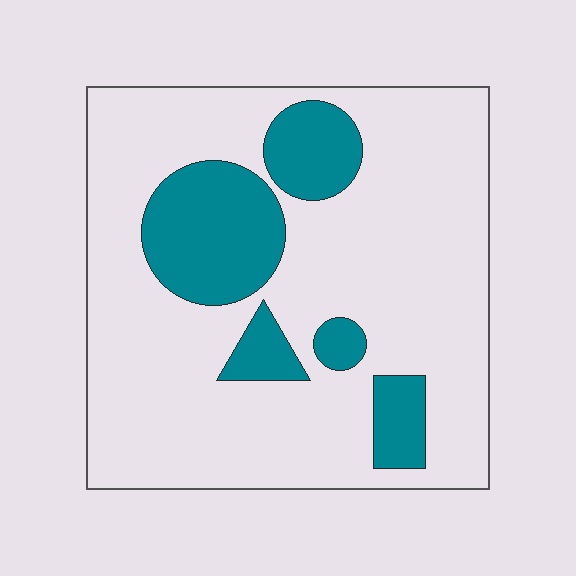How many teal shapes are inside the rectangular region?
5.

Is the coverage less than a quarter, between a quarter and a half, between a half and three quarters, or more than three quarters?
Less than a quarter.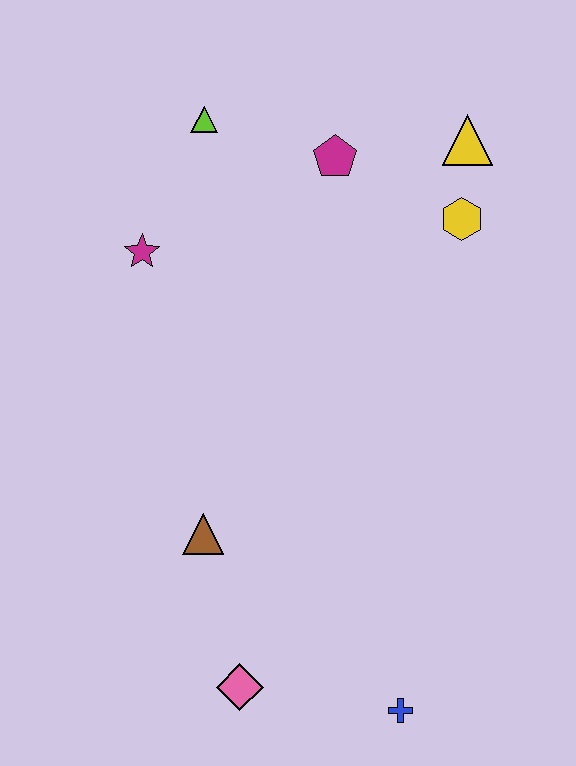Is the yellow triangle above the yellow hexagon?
Yes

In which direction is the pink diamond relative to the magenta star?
The pink diamond is below the magenta star.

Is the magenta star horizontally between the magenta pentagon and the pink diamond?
No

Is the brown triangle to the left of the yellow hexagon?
Yes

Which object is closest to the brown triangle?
The pink diamond is closest to the brown triangle.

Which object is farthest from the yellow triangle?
The pink diamond is farthest from the yellow triangle.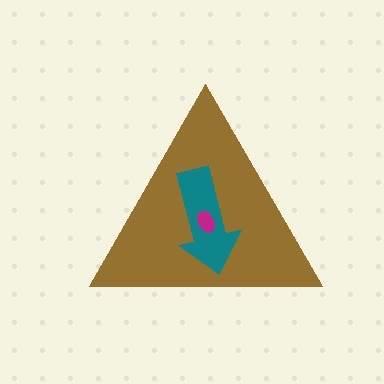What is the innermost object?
The magenta ellipse.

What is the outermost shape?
The brown triangle.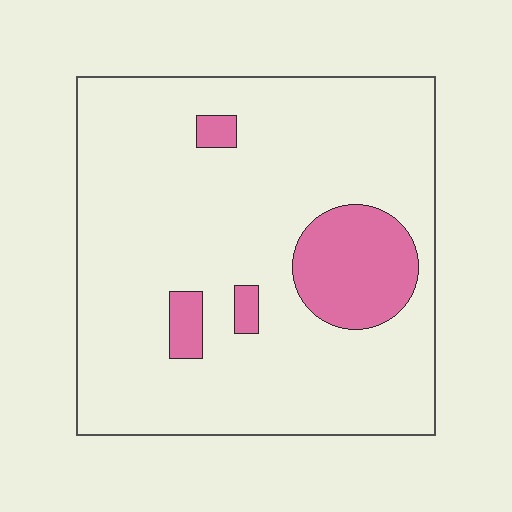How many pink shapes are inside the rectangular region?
4.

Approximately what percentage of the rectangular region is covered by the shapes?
Approximately 15%.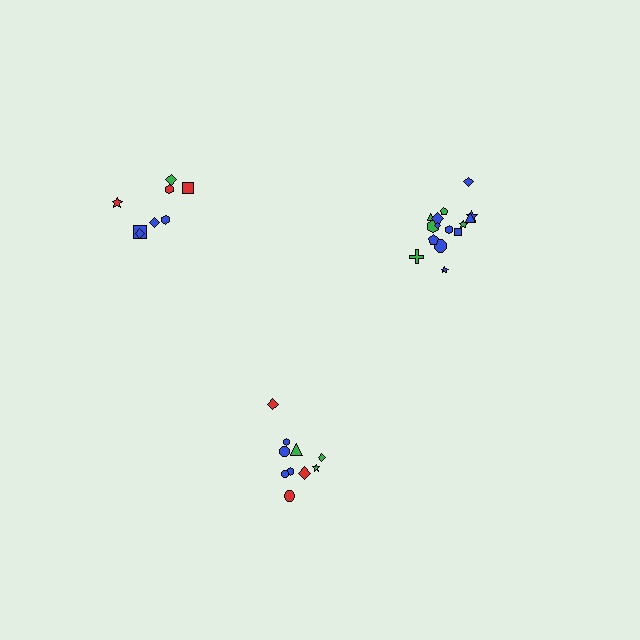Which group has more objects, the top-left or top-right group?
The top-right group.